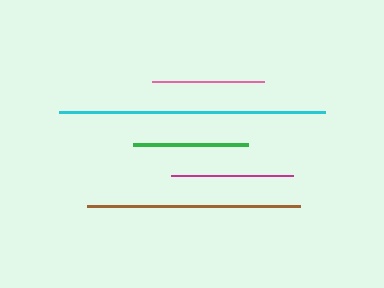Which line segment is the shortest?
The pink line is the shortest at approximately 112 pixels.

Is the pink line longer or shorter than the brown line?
The brown line is longer than the pink line.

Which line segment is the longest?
The cyan line is the longest at approximately 265 pixels.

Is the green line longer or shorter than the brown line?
The brown line is longer than the green line.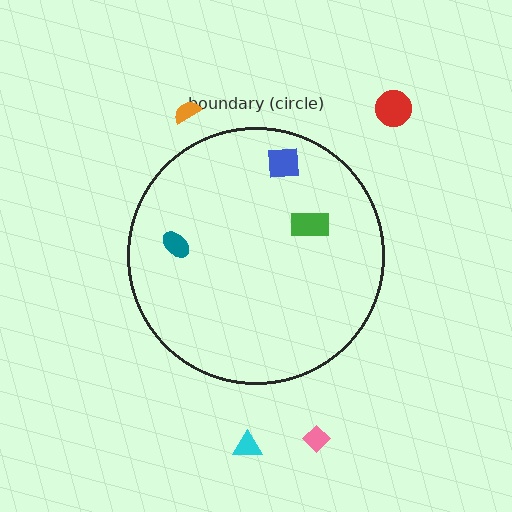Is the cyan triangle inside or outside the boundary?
Outside.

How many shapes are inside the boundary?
3 inside, 4 outside.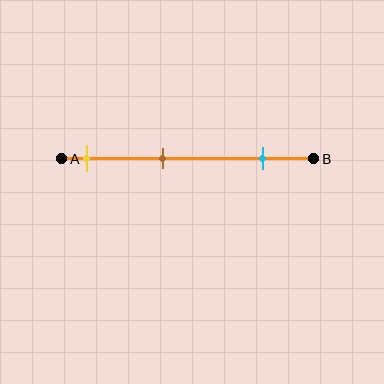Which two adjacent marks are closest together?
The yellow and brown marks are the closest adjacent pair.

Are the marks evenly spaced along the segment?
Yes, the marks are approximately evenly spaced.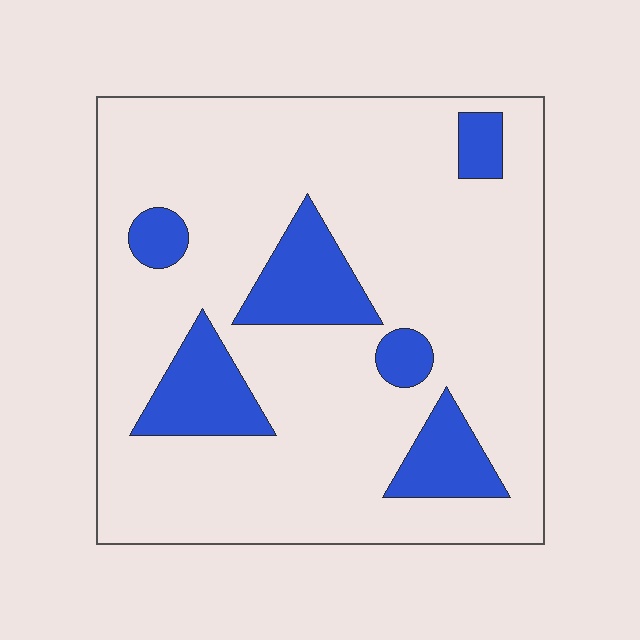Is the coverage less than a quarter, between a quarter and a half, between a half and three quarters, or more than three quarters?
Less than a quarter.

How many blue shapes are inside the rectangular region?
6.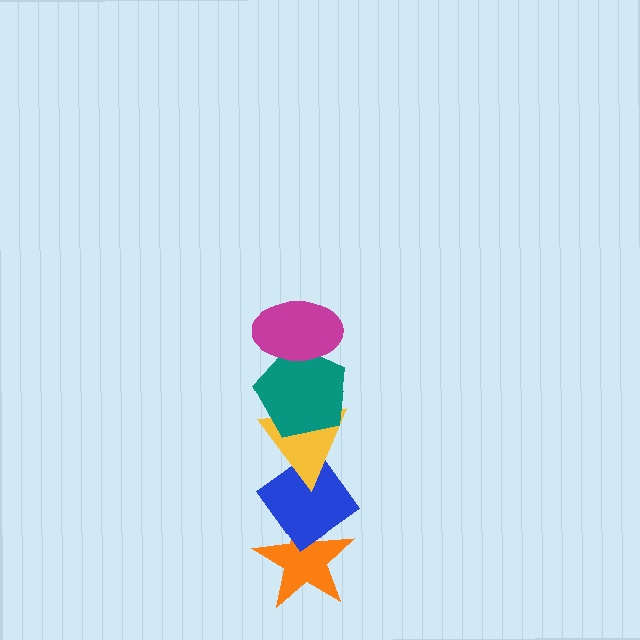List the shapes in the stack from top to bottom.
From top to bottom: the magenta ellipse, the teal pentagon, the yellow triangle, the blue diamond, the orange star.